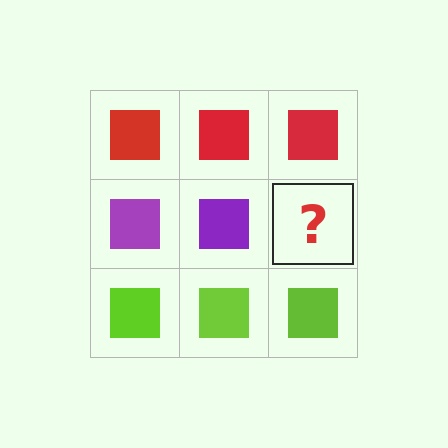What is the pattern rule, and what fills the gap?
The rule is that each row has a consistent color. The gap should be filled with a purple square.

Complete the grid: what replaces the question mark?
The question mark should be replaced with a purple square.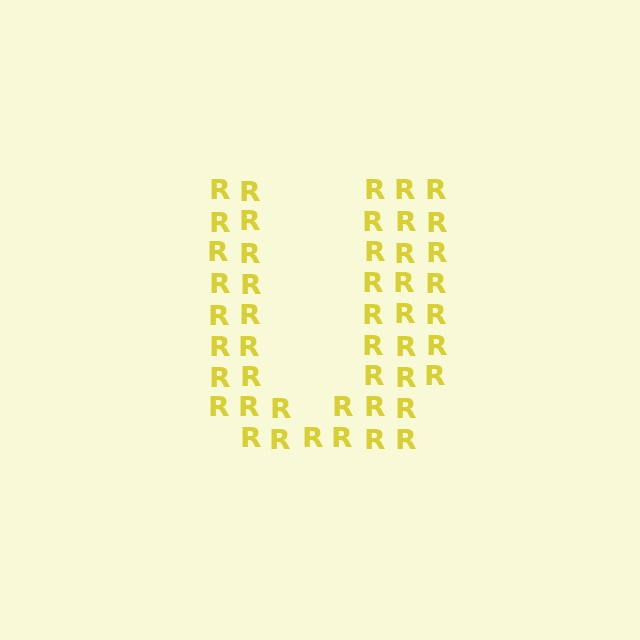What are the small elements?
The small elements are letter R's.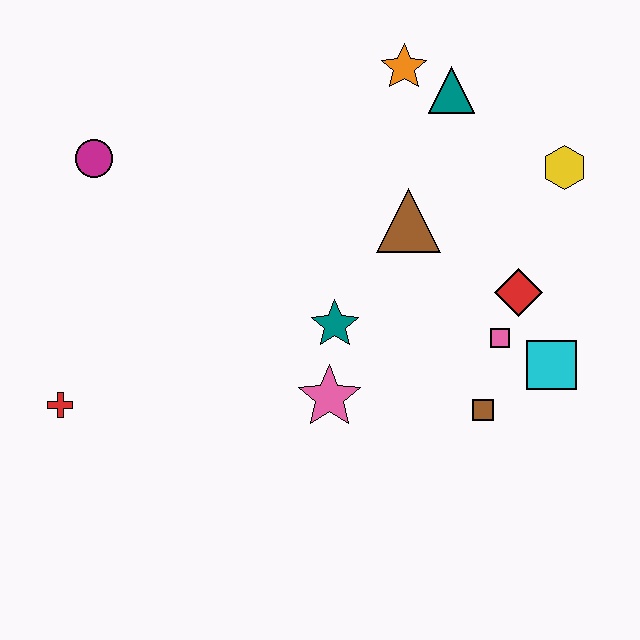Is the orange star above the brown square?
Yes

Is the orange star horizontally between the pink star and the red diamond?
Yes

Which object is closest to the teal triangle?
The orange star is closest to the teal triangle.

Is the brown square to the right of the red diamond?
No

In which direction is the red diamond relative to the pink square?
The red diamond is above the pink square.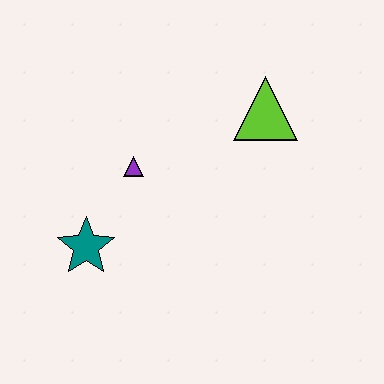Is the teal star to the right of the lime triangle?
No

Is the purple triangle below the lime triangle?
Yes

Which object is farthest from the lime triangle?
The teal star is farthest from the lime triangle.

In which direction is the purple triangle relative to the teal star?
The purple triangle is above the teal star.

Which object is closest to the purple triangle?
The teal star is closest to the purple triangle.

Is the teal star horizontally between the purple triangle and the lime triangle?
No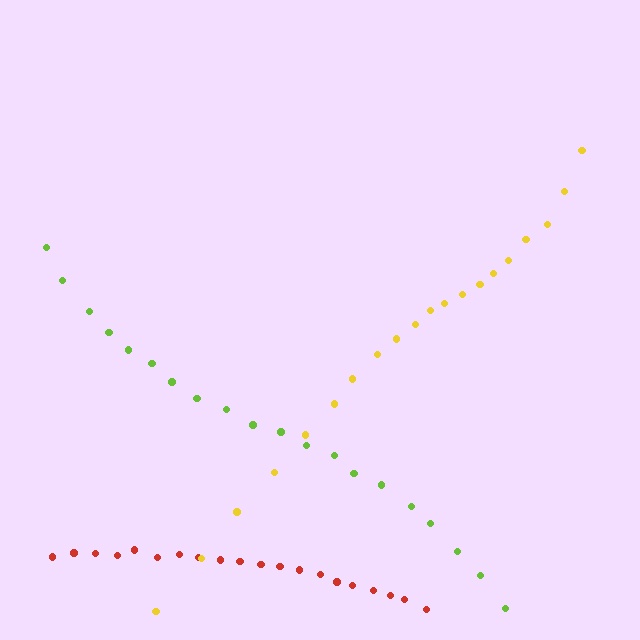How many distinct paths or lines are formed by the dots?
There are 3 distinct paths.